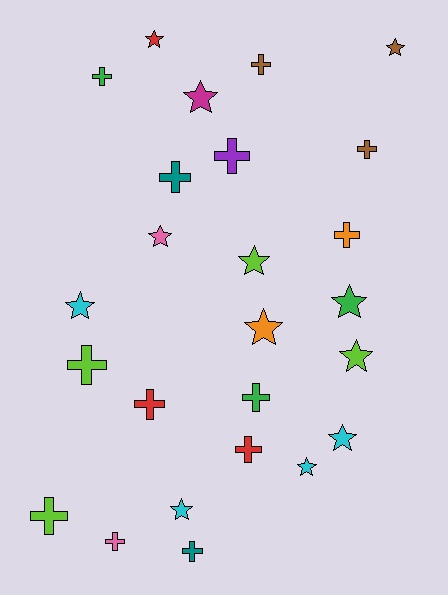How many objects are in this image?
There are 25 objects.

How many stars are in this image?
There are 12 stars.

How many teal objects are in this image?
There are 2 teal objects.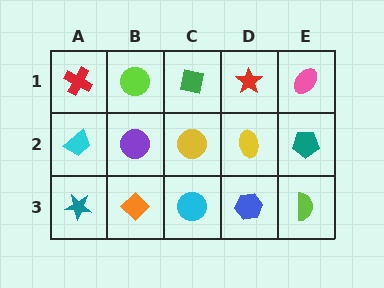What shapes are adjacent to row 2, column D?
A red star (row 1, column D), a blue hexagon (row 3, column D), a yellow circle (row 2, column C), a teal pentagon (row 2, column E).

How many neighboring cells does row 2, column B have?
4.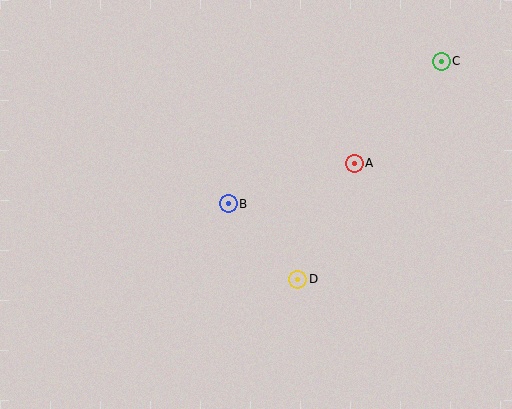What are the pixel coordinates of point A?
Point A is at (354, 163).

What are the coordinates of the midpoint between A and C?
The midpoint between A and C is at (398, 112).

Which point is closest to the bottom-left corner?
Point B is closest to the bottom-left corner.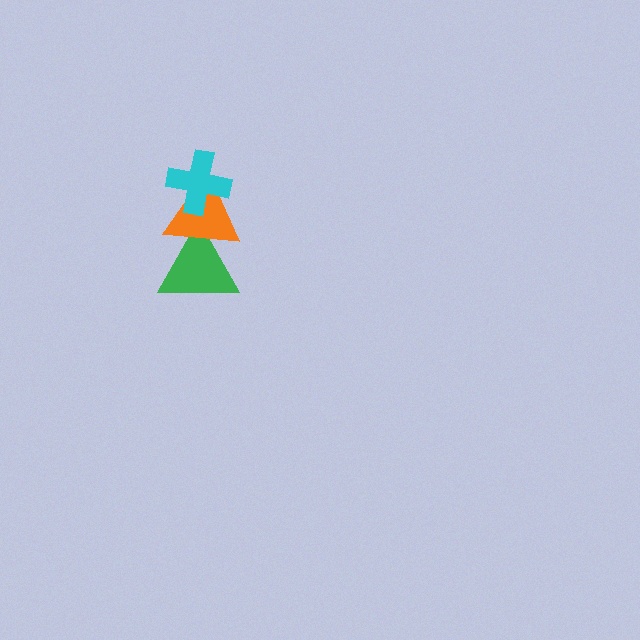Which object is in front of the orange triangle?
The cyan cross is in front of the orange triangle.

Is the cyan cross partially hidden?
No, no other shape covers it.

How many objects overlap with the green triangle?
1 object overlaps with the green triangle.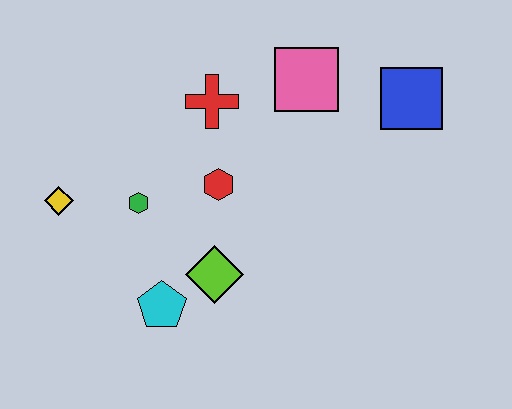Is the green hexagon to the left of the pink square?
Yes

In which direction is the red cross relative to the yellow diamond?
The red cross is to the right of the yellow diamond.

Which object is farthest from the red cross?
The cyan pentagon is farthest from the red cross.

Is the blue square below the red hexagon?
No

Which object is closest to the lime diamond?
The cyan pentagon is closest to the lime diamond.